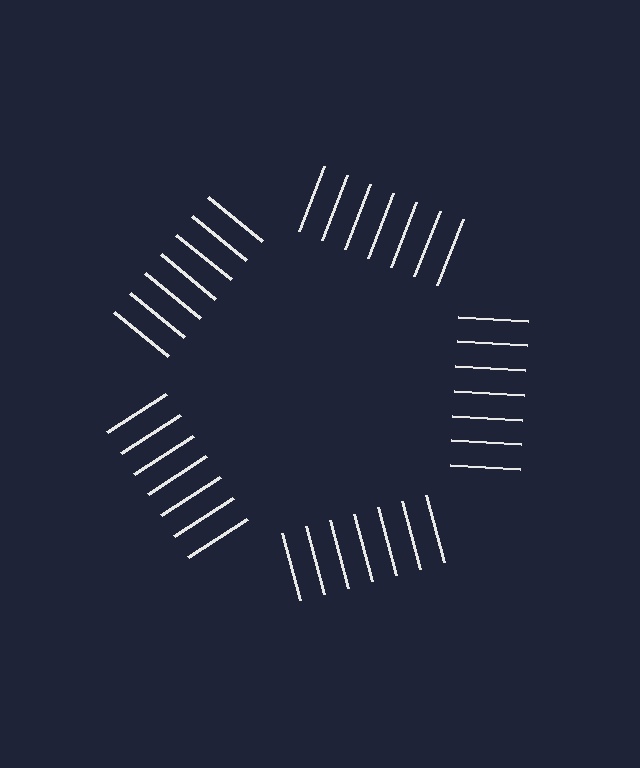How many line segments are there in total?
35 — 7 along each of the 5 edges.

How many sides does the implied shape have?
5 sides — the line-ends trace a pentagon.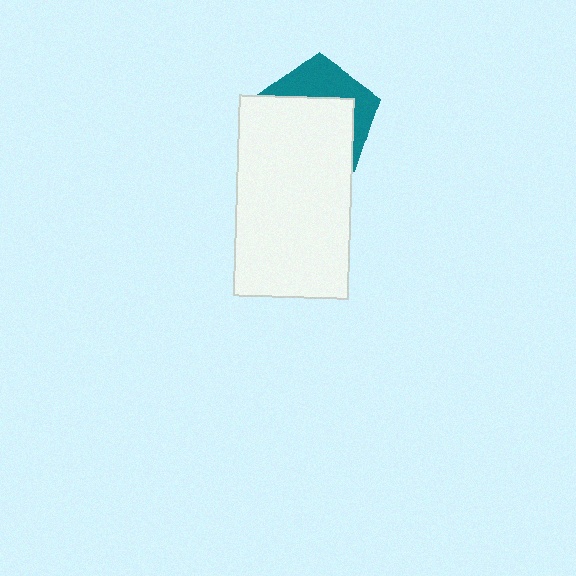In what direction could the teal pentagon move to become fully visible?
The teal pentagon could move up. That would shift it out from behind the white rectangle entirely.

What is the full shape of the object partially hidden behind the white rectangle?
The partially hidden object is a teal pentagon.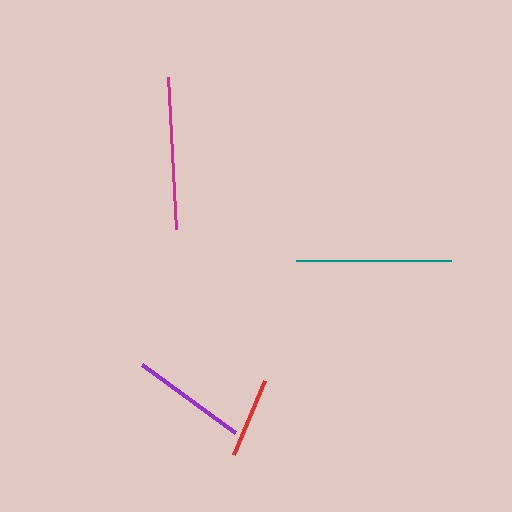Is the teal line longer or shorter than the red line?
The teal line is longer than the red line.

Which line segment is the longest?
The teal line is the longest at approximately 155 pixels.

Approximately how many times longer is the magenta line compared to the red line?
The magenta line is approximately 1.9 times the length of the red line.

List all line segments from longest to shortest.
From longest to shortest: teal, magenta, purple, red.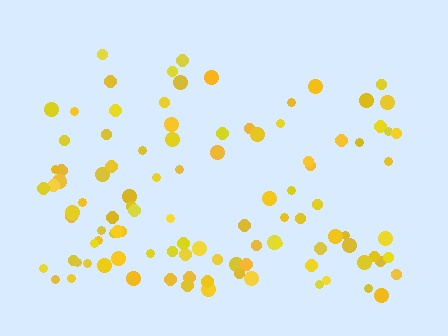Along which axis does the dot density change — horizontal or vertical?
Vertical.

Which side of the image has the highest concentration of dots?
The bottom.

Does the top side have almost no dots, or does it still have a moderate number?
Still a moderate number, just noticeably fewer than the bottom.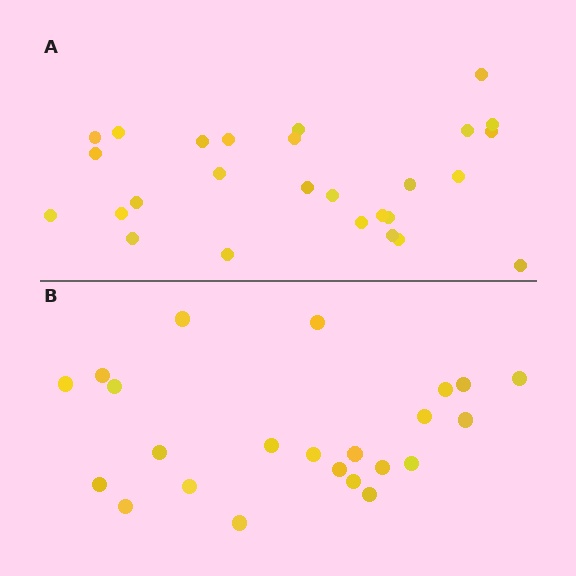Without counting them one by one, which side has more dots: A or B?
Region A (the top region) has more dots.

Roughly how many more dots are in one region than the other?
Region A has about 4 more dots than region B.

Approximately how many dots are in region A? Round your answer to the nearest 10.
About 30 dots. (The exact count is 27, which rounds to 30.)